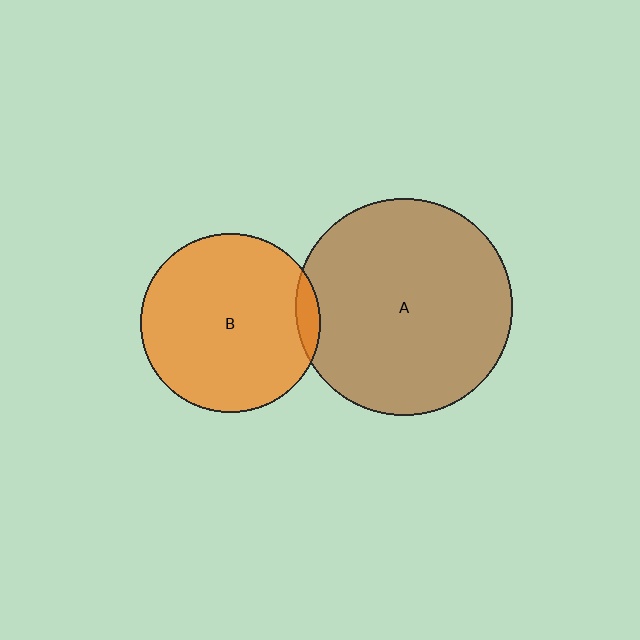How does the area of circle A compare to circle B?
Approximately 1.5 times.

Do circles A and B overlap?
Yes.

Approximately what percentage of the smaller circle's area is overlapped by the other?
Approximately 5%.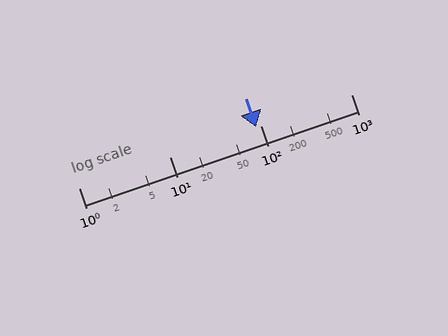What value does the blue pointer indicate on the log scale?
The pointer indicates approximately 90.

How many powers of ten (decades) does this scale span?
The scale spans 3 decades, from 1 to 1000.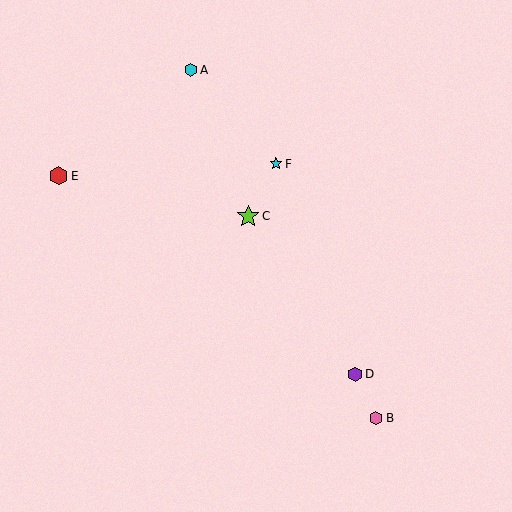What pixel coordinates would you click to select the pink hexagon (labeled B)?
Click at (376, 418) to select the pink hexagon B.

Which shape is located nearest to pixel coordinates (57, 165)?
The red hexagon (labeled E) at (59, 176) is nearest to that location.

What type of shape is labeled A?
Shape A is a cyan hexagon.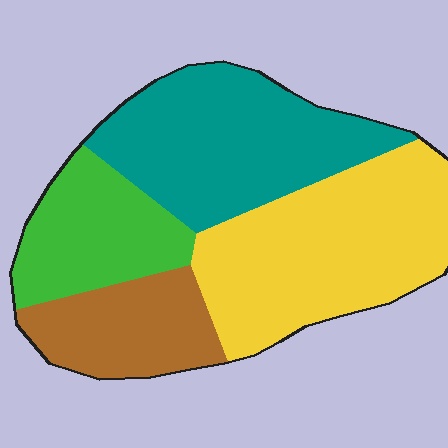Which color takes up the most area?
Yellow, at roughly 35%.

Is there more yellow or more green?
Yellow.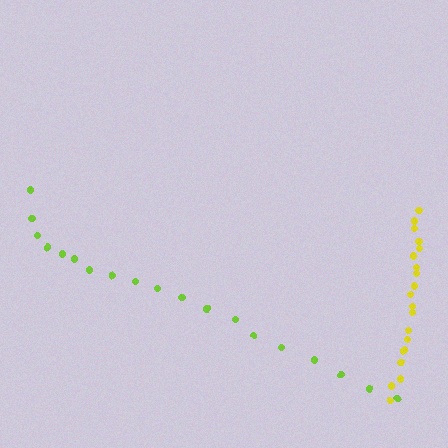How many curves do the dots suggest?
There are 2 distinct paths.